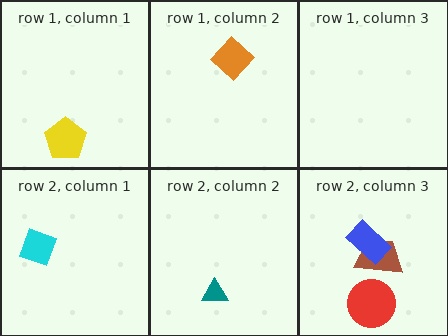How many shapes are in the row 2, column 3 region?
3.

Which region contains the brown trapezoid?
The row 2, column 3 region.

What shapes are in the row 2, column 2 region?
The teal triangle.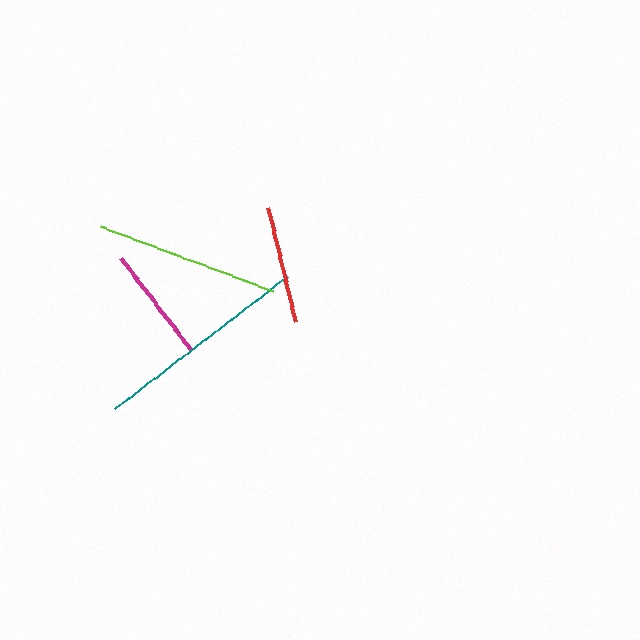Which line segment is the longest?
The teal line is the longest at approximately 217 pixels.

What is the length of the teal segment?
The teal segment is approximately 217 pixels long.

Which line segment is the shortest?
The magenta line is the shortest at approximately 115 pixels.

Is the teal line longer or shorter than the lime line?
The teal line is longer than the lime line.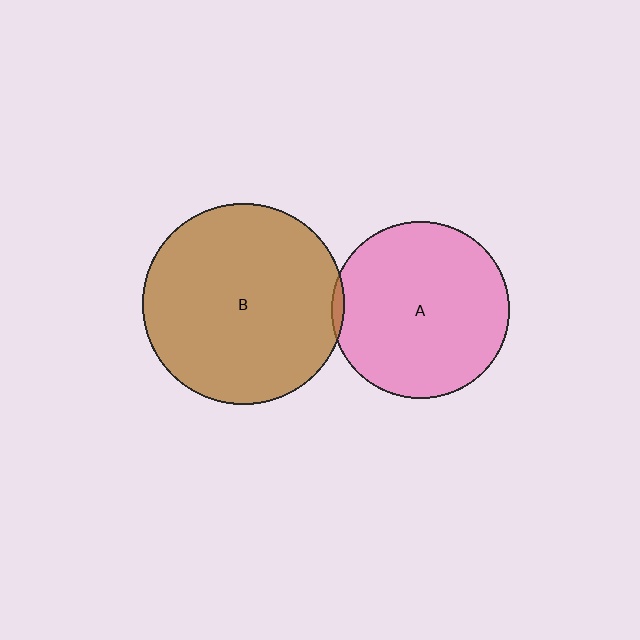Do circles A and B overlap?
Yes.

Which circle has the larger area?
Circle B (brown).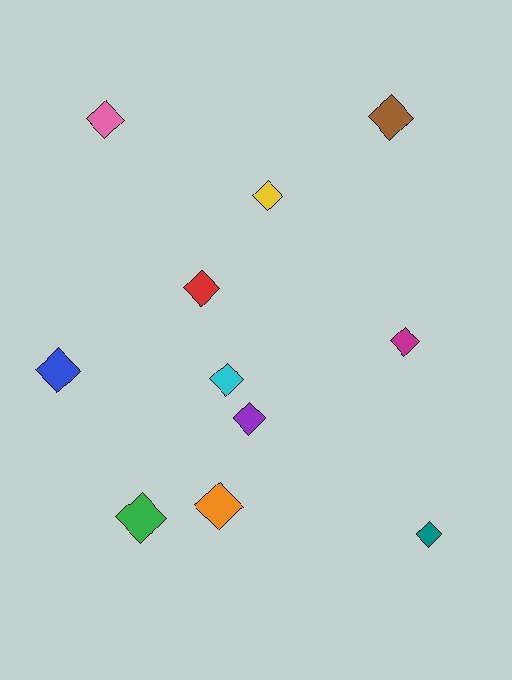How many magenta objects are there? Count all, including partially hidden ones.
There is 1 magenta object.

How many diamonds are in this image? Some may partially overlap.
There are 11 diamonds.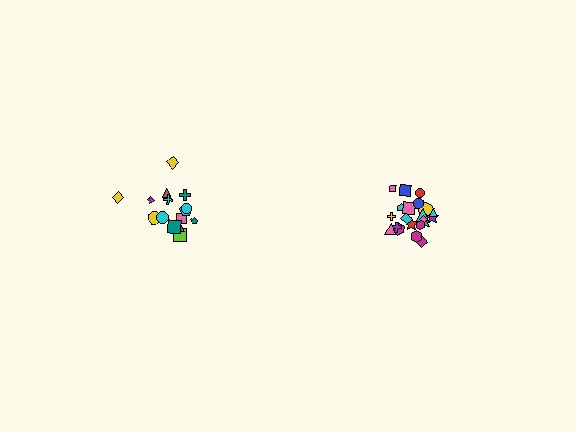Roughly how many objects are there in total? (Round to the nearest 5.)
Roughly 35 objects in total.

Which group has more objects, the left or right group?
The right group.